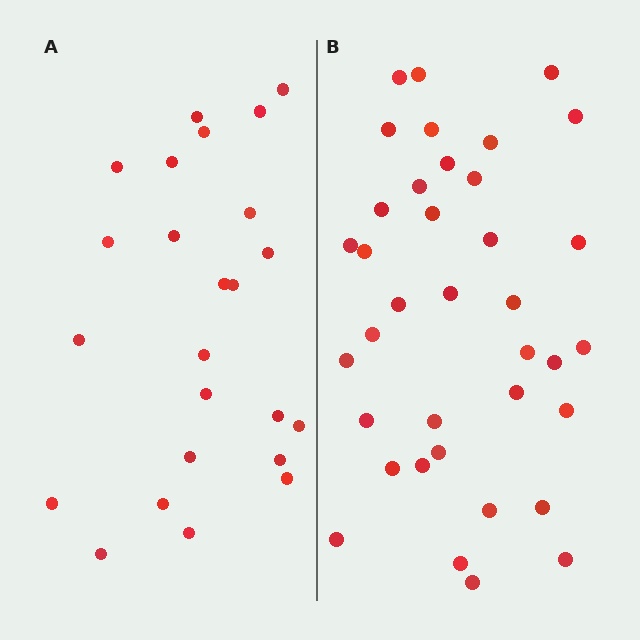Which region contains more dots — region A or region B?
Region B (the right region) has more dots.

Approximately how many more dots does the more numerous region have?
Region B has approximately 15 more dots than region A.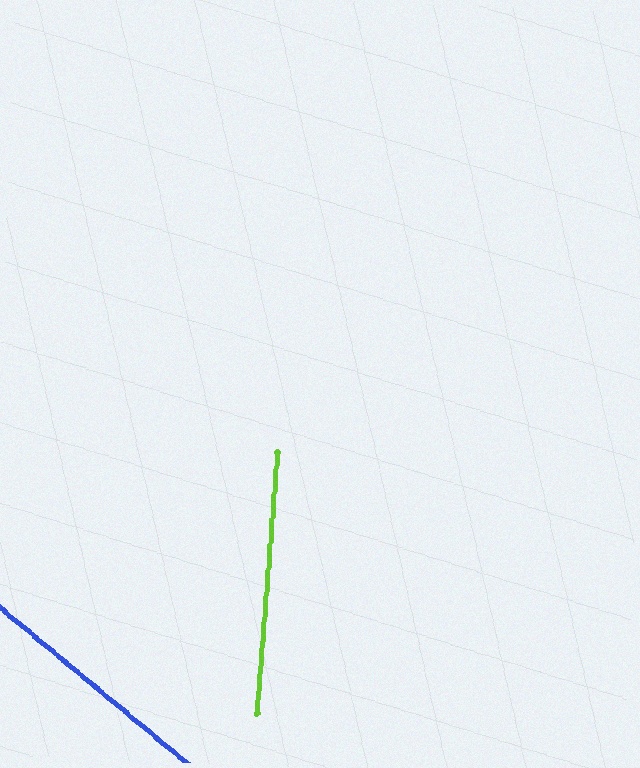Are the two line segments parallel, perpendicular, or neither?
Neither parallel nor perpendicular — they differ by about 55°.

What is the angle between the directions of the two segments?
Approximately 55 degrees.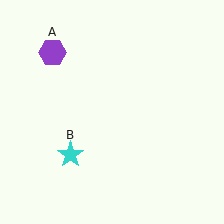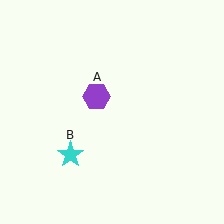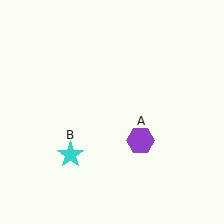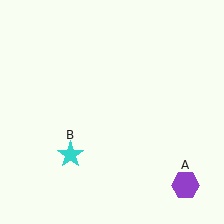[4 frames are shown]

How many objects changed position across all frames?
1 object changed position: purple hexagon (object A).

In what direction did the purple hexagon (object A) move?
The purple hexagon (object A) moved down and to the right.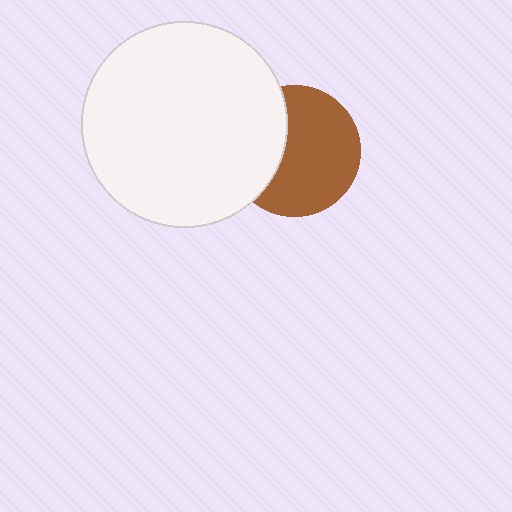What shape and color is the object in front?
The object in front is a white circle.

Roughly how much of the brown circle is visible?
Most of it is visible (roughly 65%).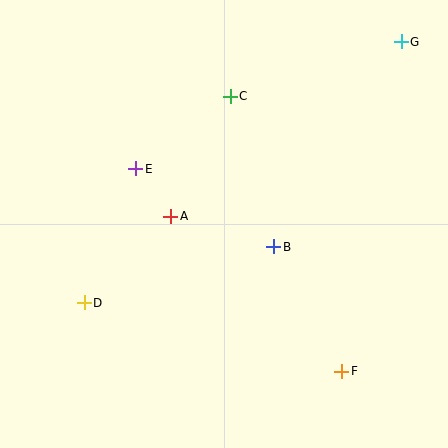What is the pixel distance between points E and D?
The distance between E and D is 143 pixels.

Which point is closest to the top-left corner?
Point E is closest to the top-left corner.